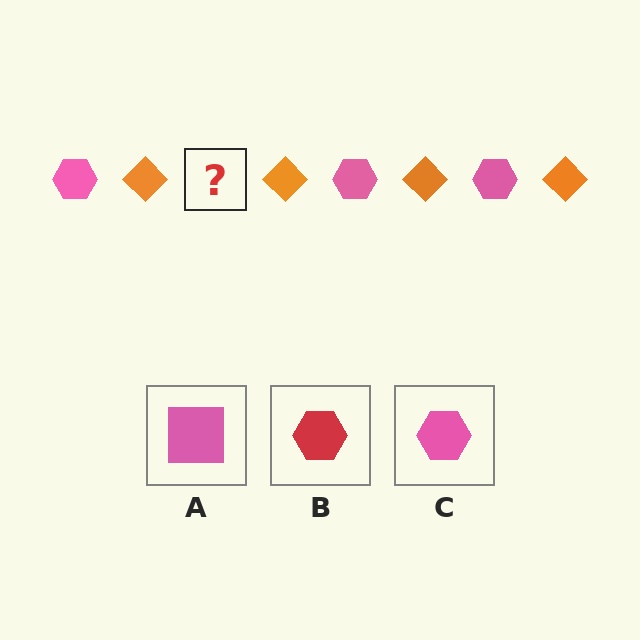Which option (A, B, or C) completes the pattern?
C.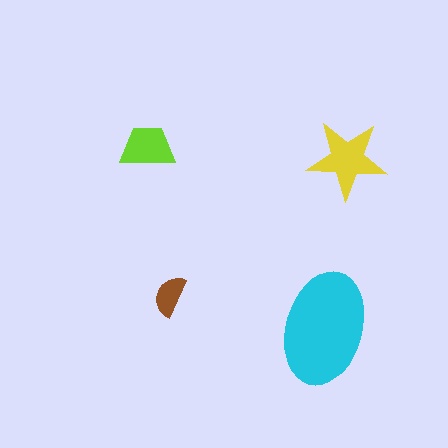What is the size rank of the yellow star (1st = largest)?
2nd.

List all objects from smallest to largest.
The brown semicircle, the lime trapezoid, the yellow star, the cyan ellipse.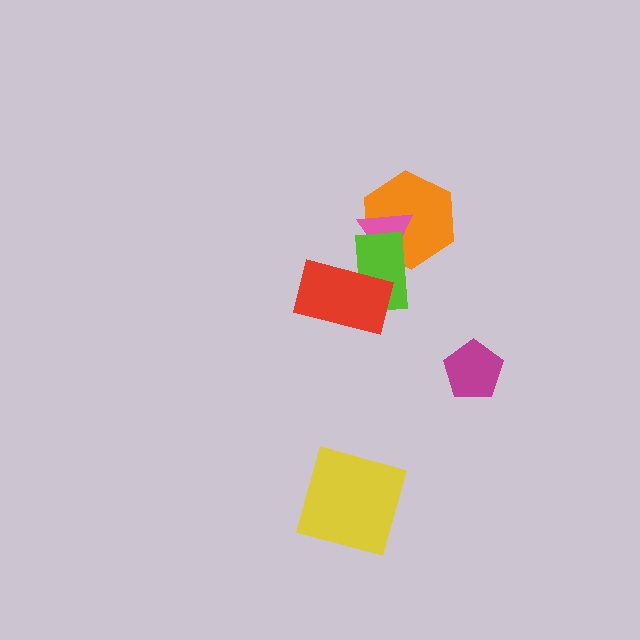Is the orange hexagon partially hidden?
Yes, it is partially covered by another shape.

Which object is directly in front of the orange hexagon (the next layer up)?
The pink triangle is directly in front of the orange hexagon.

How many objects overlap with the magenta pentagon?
0 objects overlap with the magenta pentagon.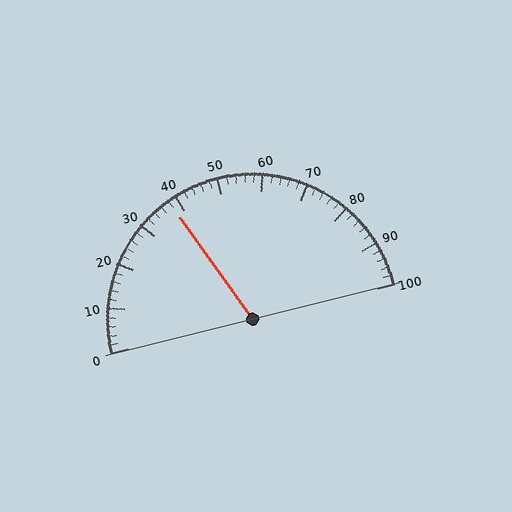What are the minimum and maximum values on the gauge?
The gauge ranges from 0 to 100.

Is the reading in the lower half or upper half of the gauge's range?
The reading is in the lower half of the range (0 to 100).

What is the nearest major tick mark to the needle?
The nearest major tick mark is 40.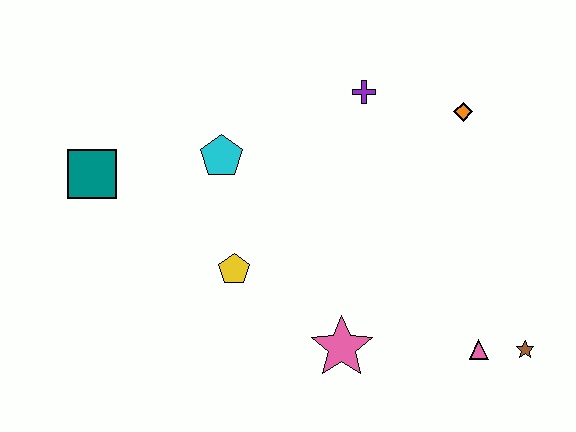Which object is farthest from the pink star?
The teal square is farthest from the pink star.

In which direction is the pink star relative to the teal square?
The pink star is to the right of the teal square.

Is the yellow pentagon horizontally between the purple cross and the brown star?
No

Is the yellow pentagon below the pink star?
No